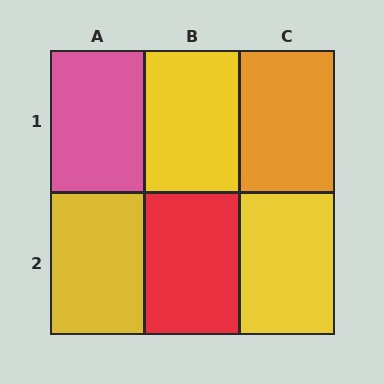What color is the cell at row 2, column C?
Yellow.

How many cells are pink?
1 cell is pink.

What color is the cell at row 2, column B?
Red.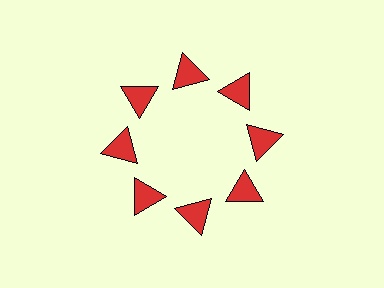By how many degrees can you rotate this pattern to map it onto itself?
The pattern maps onto itself every 45 degrees of rotation.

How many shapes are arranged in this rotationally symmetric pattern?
There are 8 shapes, arranged in 8 groups of 1.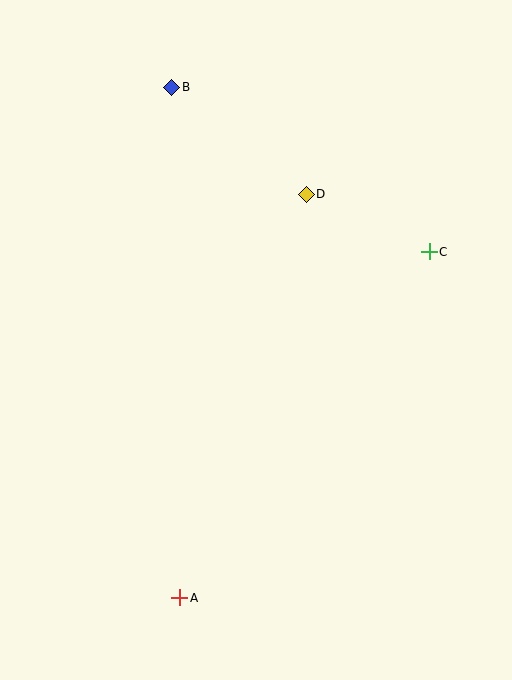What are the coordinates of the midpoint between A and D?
The midpoint between A and D is at (243, 396).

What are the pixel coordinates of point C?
Point C is at (429, 252).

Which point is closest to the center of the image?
Point D at (306, 194) is closest to the center.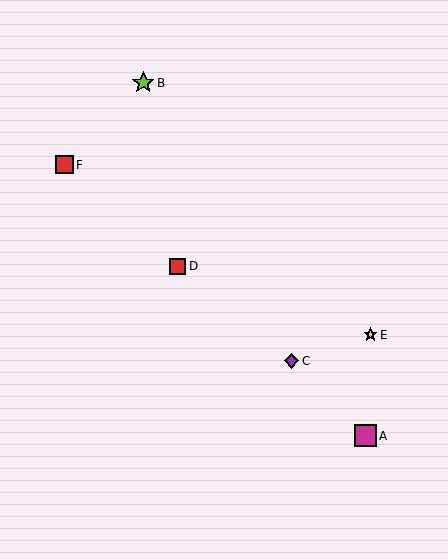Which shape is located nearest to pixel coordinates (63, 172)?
The red square (labeled F) at (64, 165) is nearest to that location.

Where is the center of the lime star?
The center of the lime star is at (143, 83).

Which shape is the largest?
The lime star (labeled B) is the largest.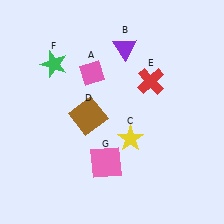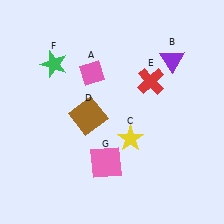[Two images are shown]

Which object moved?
The purple triangle (B) moved right.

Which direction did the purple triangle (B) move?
The purple triangle (B) moved right.